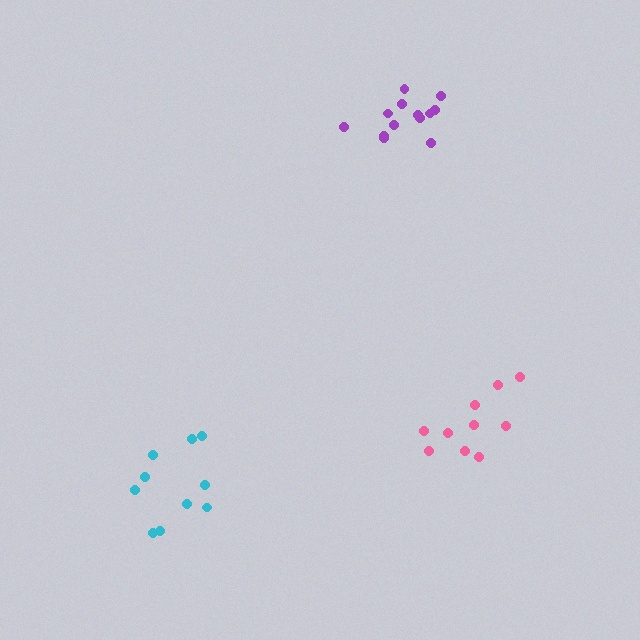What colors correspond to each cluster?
The clusters are colored: purple, pink, cyan.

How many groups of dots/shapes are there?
There are 3 groups.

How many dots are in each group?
Group 1: 13 dots, Group 2: 10 dots, Group 3: 10 dots (33 total).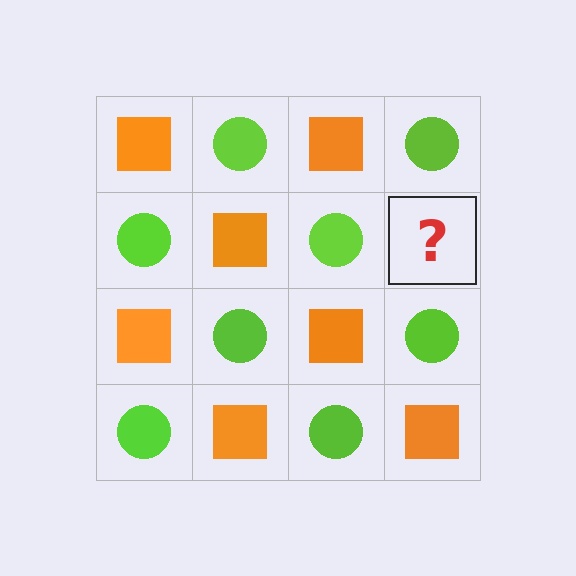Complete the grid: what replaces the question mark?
The question mark should be replaced with an orange square.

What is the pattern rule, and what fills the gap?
The rule is that it alternates orange square and lime circle in a checkerboard pattern. The gap should be filled with an orange square.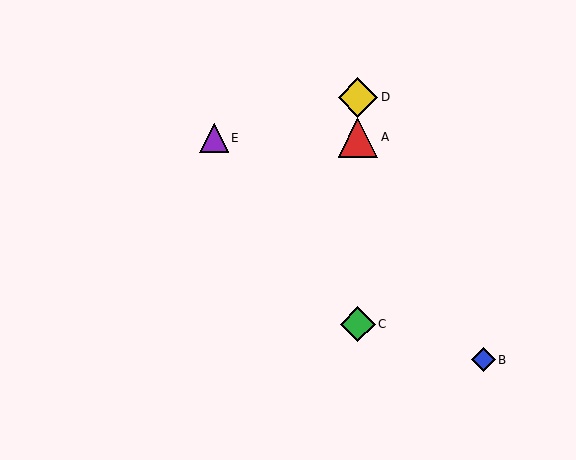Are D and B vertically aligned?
No, D is at x≈358 and B is at x≈483.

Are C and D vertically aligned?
Yes, both are at x≈358.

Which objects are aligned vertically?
Objects A, C, D are aligned vertically.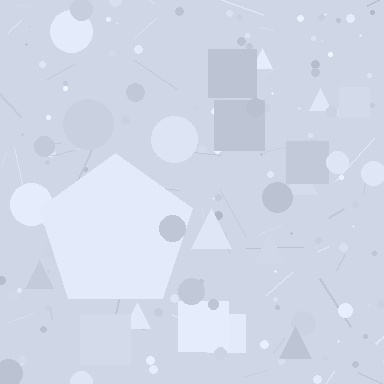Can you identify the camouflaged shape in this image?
The camouflaged shape is a pentagon.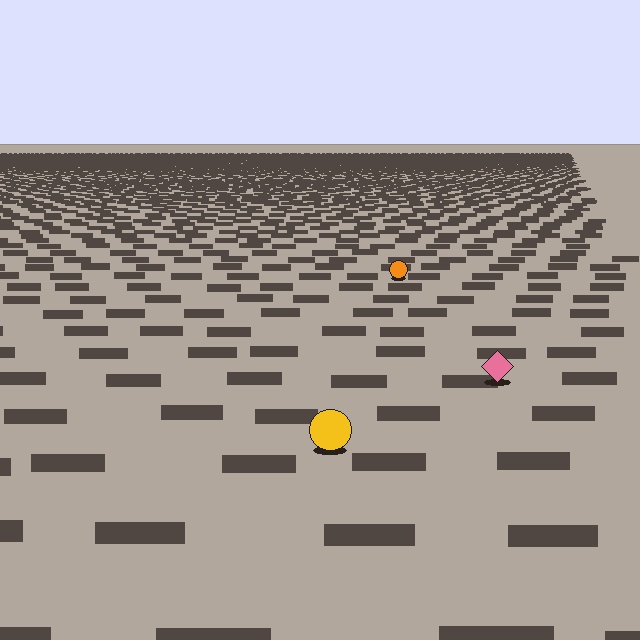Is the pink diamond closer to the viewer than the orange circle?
Yes. The pink diamond is closer — you can tell from the texture gradient: the ground texture is coarser near it.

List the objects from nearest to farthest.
From nearest to farthest: the yellow circle, the pink diamond, the orange circle.